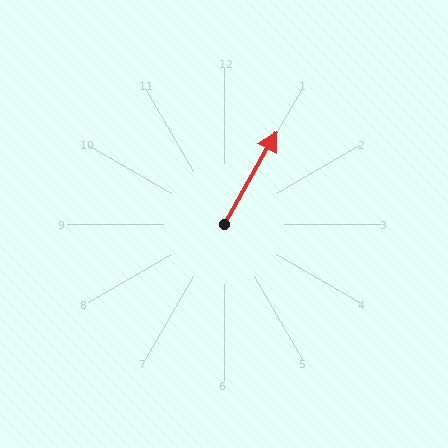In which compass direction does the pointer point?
Northeast.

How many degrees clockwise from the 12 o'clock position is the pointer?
Approximately 30 degrees.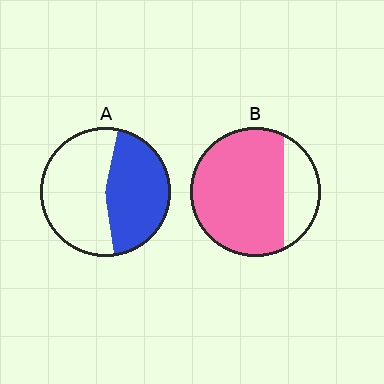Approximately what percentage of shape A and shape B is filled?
A is approximately 45% and B is approximately 75%.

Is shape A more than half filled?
No.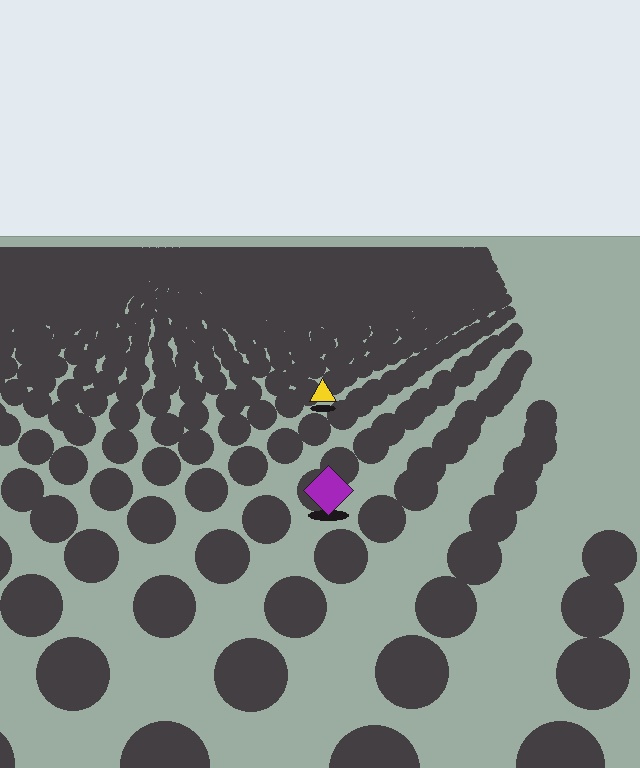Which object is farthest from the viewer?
The yellow triangle is farthest from the viewer. It appears smaller and the ground texture around it is denser.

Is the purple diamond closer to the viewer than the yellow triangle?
Yes. The purple diamond is closer — you can tell from the texture gradient: the ground texture is coarser near it.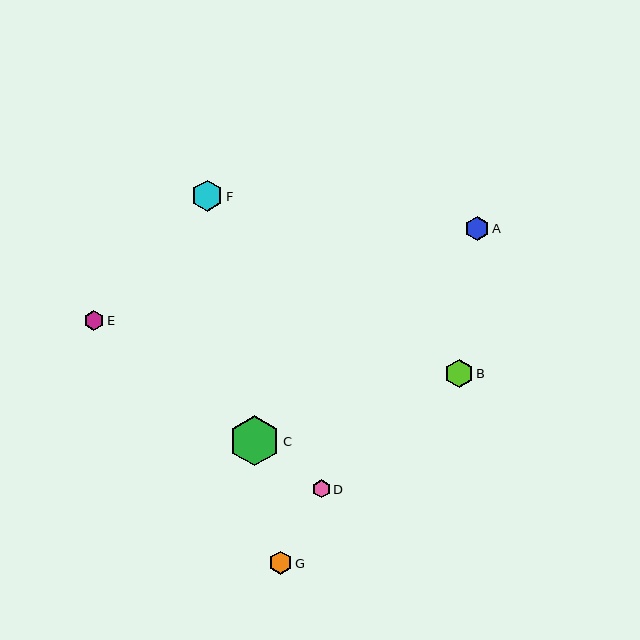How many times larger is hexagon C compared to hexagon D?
Hexagon C is approximately 2.8 times the size of hexagon D.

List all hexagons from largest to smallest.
From largest to smallest: C, F, B, A, G, E, D.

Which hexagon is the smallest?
Hexagon D is the smallest with a size of approximately 18 pixels.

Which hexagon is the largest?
Hexagon C is the largest with a size of approximately 50 pixels.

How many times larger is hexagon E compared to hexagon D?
Hexagon E is approximately 1.1 times the size of hexagon D.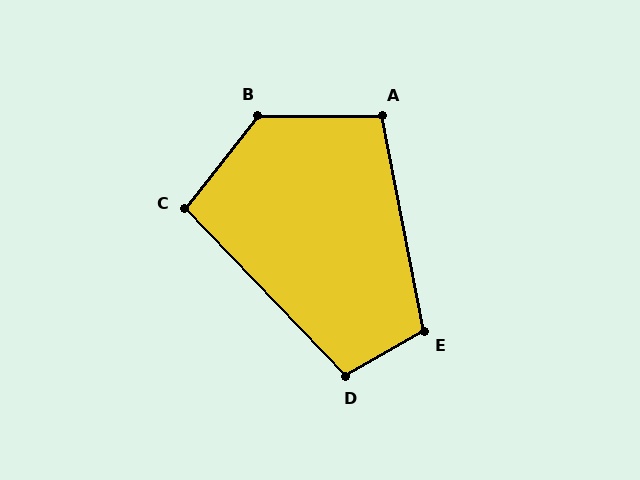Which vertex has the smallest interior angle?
C, at approximately 98 degrees.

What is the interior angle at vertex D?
Approximately 104 degrees (obtuse).